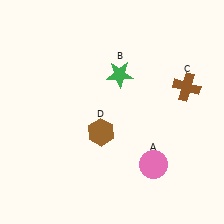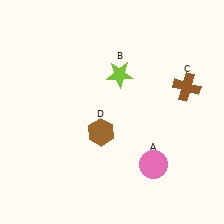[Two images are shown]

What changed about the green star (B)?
In Image 1, B is green. In Image 2, it changed to lime.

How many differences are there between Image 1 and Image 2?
There is 1 difference between the two images.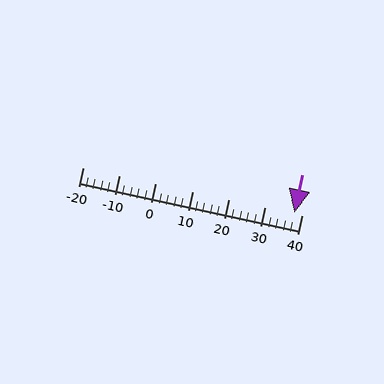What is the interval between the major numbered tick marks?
The major tick marks are spaced 10 units apart.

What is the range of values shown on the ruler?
The ruler shows values from -20 to 40.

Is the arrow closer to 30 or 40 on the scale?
The arrow is closer to 40.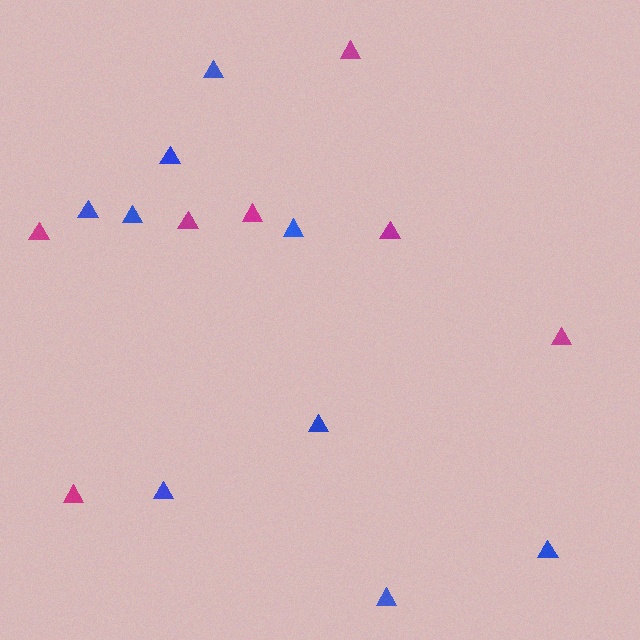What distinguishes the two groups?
There are 2 groups: one group of magenta triangles (7) and one group of blue triangles (9).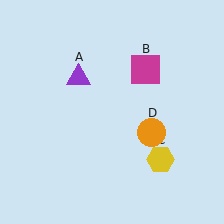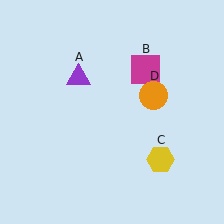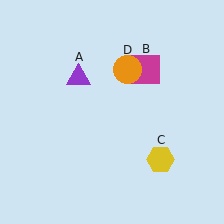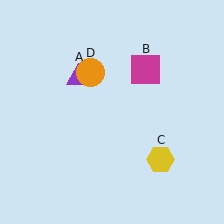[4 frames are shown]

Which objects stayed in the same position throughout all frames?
Purple triangle (object A) and magenta square (object B) and yellow hexagon (object C) remained stationary.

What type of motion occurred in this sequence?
The orange circle (object D) rotated counterclockwise around the center of the scene.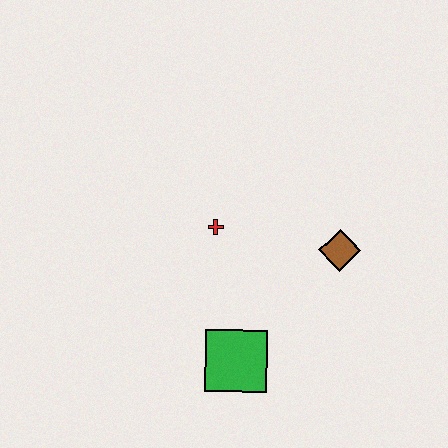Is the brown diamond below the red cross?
Yes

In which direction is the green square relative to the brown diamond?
The green square is below the brown diamond.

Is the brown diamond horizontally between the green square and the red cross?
No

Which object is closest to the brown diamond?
The red cross is closest to the brown diamond.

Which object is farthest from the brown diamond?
The green square is farthest from the brown diamond.